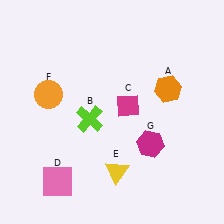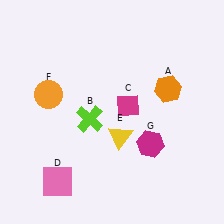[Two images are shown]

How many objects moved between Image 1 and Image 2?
1 object moved between the two images.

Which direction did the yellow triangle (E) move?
The yellow triangle (E) moved up.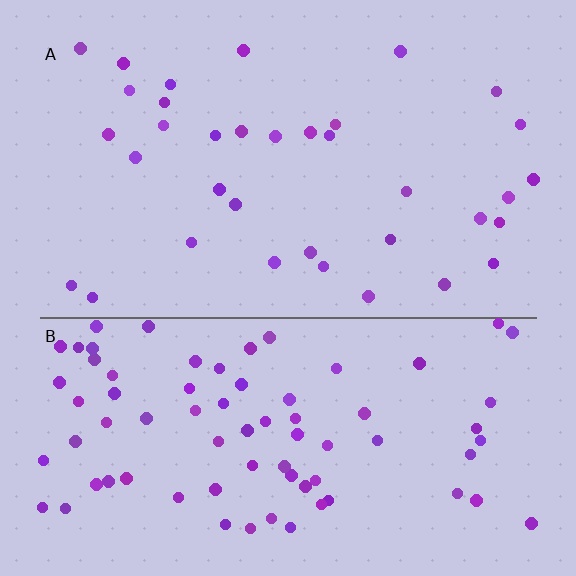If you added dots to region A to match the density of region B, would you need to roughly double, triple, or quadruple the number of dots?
Approximately double.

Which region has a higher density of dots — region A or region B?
B (the bottom).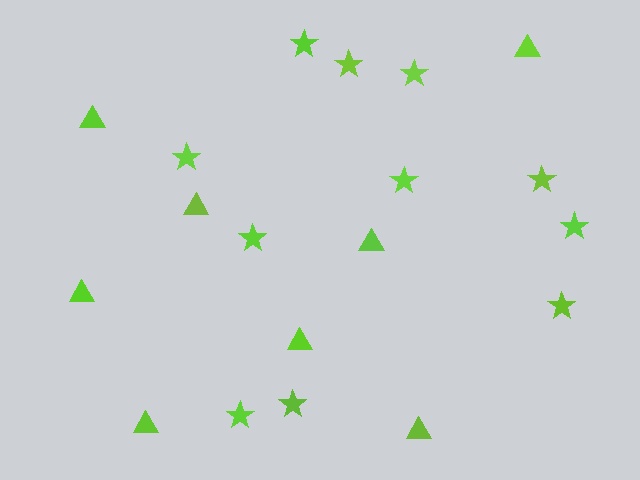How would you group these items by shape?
There are 2 groups: one group of stars (11) and one group of triangles (8).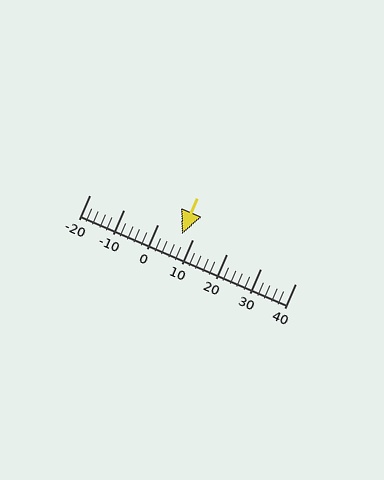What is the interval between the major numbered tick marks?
The major tick marks are spaced 10 units apart.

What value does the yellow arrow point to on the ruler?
The yellow arrow points to approximately 7.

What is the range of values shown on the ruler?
The ruler shows values from -20 to 40.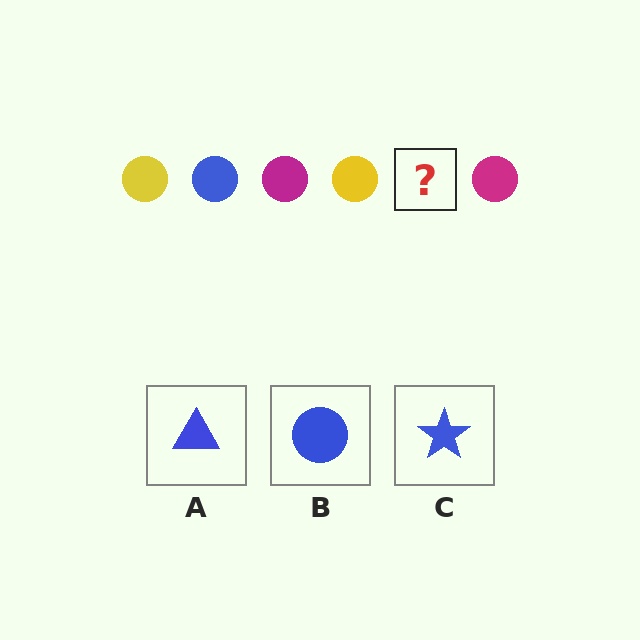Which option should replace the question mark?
Option B.